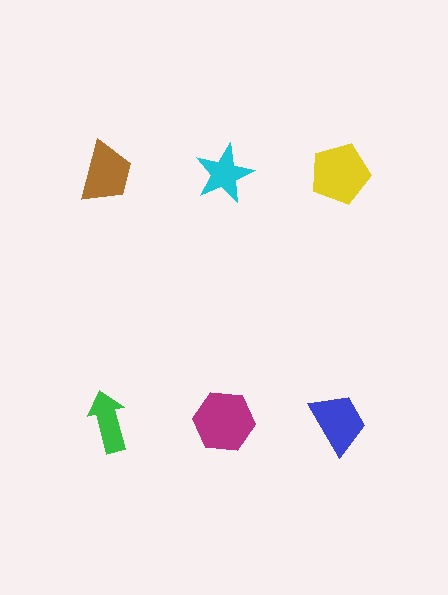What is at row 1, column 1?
A brown trapezoid.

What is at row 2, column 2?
A magenta hexagon.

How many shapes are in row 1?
3 shapes.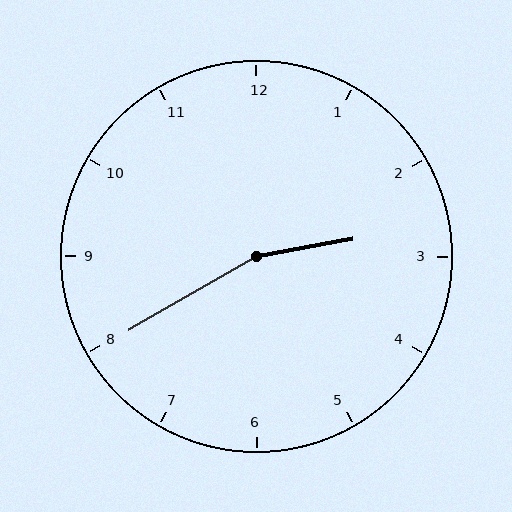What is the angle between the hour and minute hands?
Approximately 160 degrees.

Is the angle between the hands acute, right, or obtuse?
It is obtuse.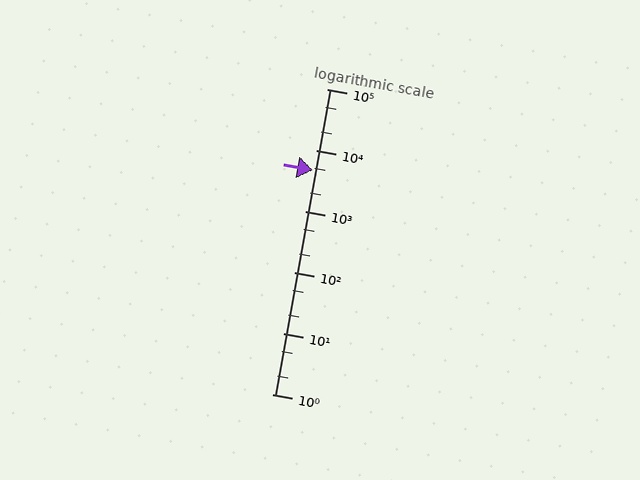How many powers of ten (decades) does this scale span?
The scale spans 5 decades, from 1 to 100000.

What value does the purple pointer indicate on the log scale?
The pointer indicates approximately 4700.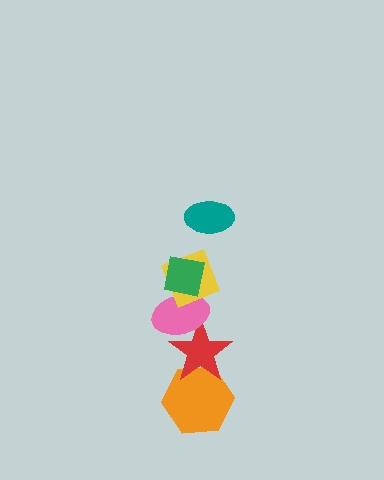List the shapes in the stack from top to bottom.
From top to bottom: the teal ellipse, the green square, the yellow diamond, the pink ellipse, the red star, the orange hexagon.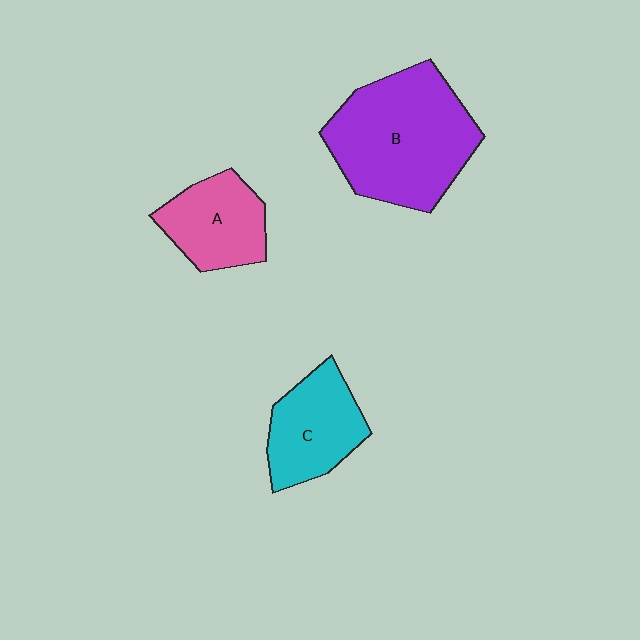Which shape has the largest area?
Shape B (purple).